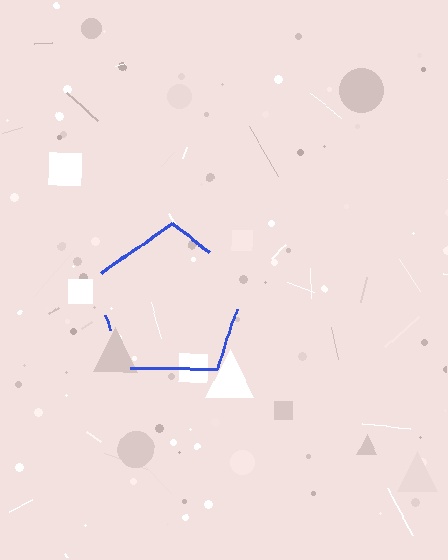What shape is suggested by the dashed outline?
The dashed outline suggests a pentagon.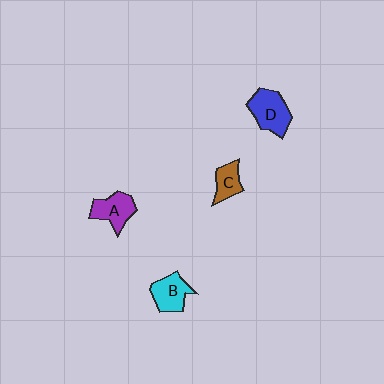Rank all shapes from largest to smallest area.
From largest to smallest: D (blue), A (purple), B (cyan), C (brown).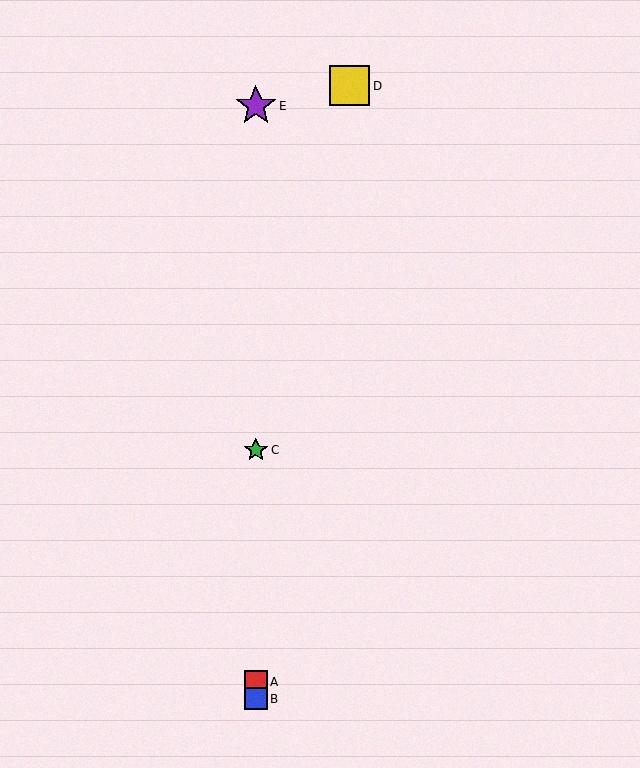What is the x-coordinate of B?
Object B is at x≈256.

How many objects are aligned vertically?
4 objects (A, B, C, E) are aligned vertically.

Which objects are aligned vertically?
Objects A, B, C, E are aligned vertically.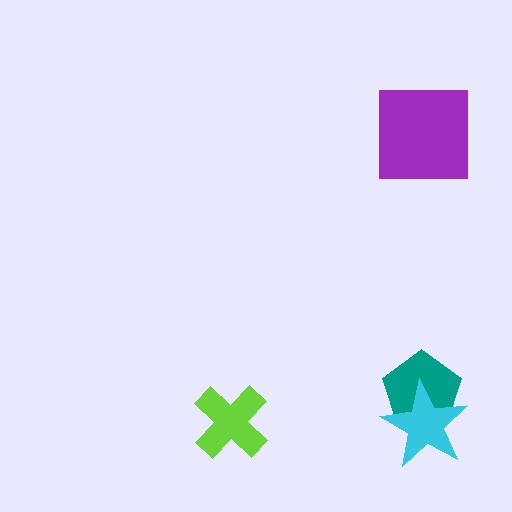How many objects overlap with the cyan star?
1 object overlaps with the cyan star.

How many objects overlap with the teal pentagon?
1 object overlaps with the teal pentagon.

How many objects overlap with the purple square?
0 objects overlap with the purple square.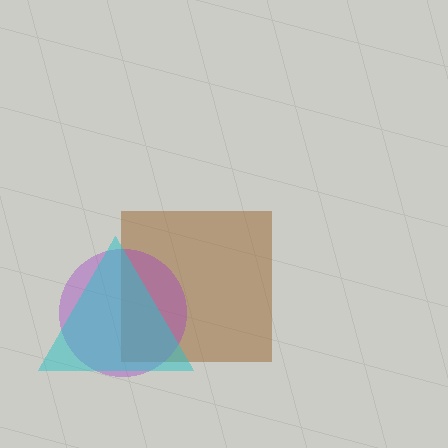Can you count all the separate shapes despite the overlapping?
Yes, there are 3 separate shapes.